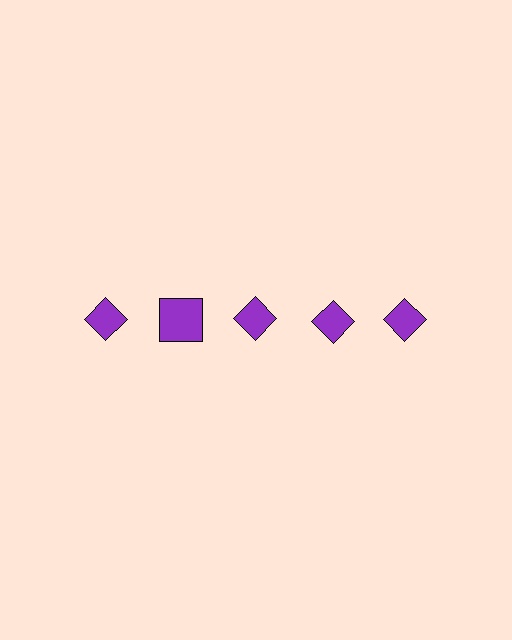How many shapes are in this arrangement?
There are 5 shapes arranged in a grid pattern.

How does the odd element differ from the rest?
It has a different shape: square instead of diamond.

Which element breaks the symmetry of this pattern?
The purple square in the top row, second from left column breaks the symmetry. All other shapes are purple diamonds.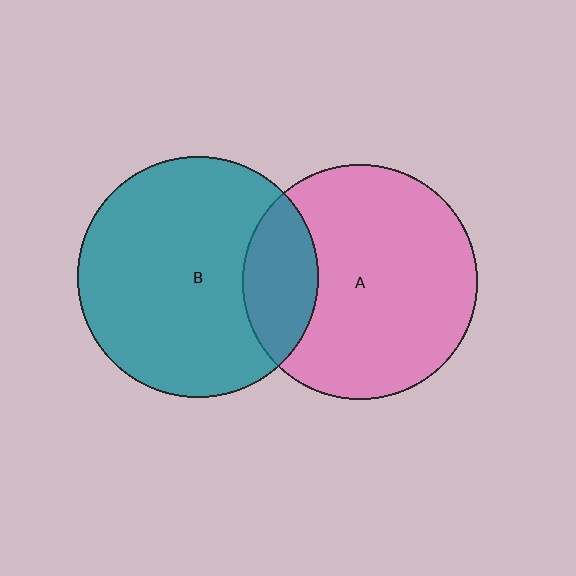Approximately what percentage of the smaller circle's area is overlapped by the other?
Approximately 20%.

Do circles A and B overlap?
Yes.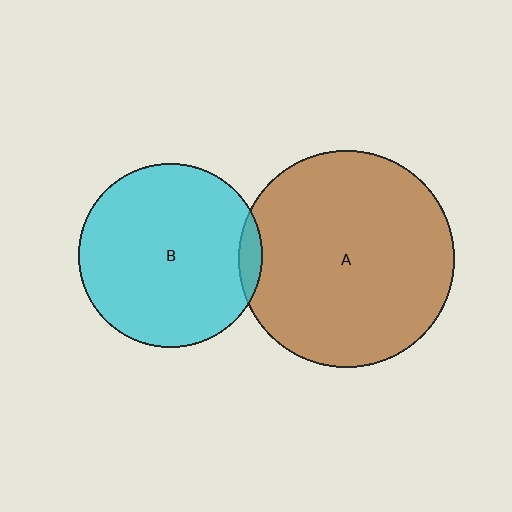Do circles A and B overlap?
Yes.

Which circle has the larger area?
Circle A (brown).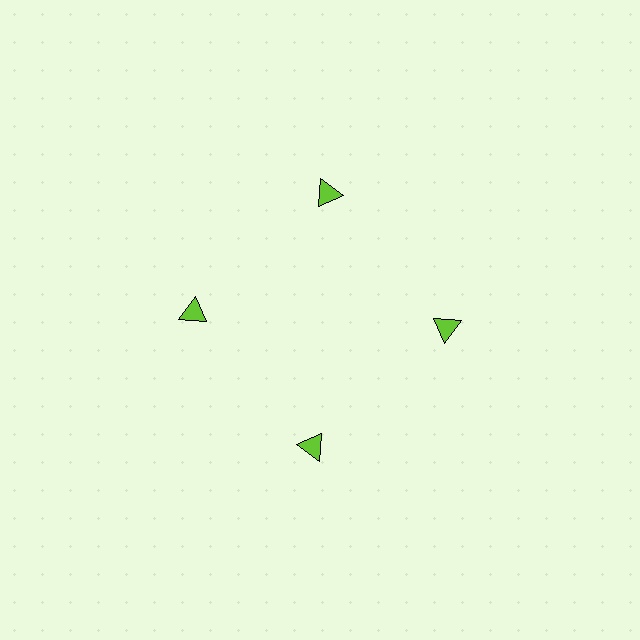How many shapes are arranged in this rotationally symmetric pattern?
There are 4 shapes, arranged in 4 groups of 1.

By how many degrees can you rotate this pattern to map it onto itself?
The pattern maps onto itself every 90 degrees of rotation.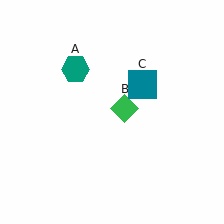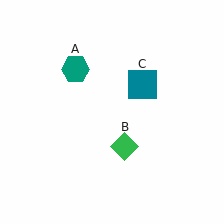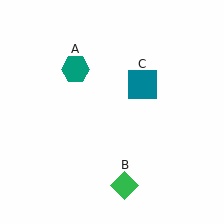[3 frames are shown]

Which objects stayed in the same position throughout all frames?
Teal hexagon (object A) and teal square (object C) remained stationary.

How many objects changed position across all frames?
1 object changed position: green diamond (object B).